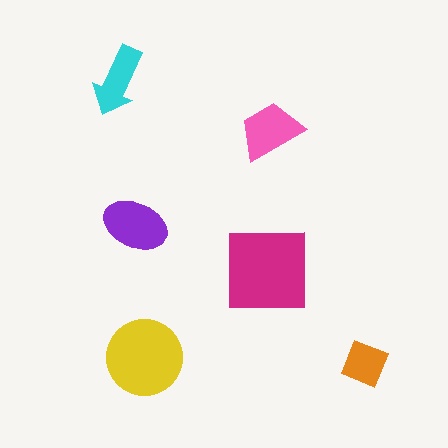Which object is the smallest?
The orange square.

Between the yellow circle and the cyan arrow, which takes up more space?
The yellow circle.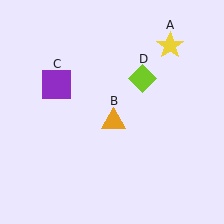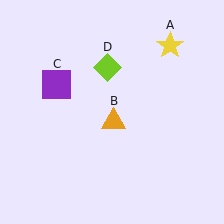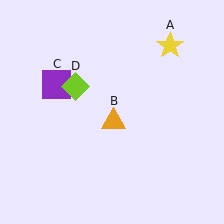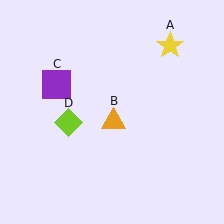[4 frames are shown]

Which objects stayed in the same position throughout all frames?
Yellow star (object A) and orange triangle (object B) and purple square (object C) remained stationary.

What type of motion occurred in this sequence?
The lime diamond (object D) rotated counterclockwise around the center of the scene.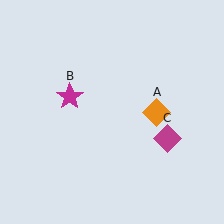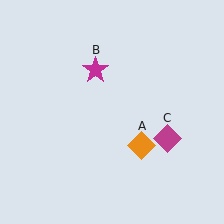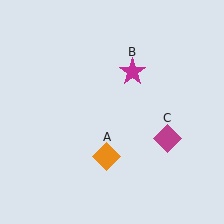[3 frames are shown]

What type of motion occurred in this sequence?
The orange diamond (object A), magenta star (object B) rotated clockwise around the center of the scene.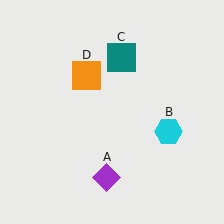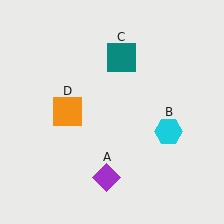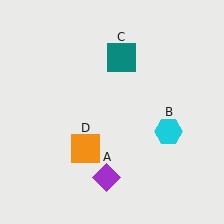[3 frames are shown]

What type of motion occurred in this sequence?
The orange square (object D) rotated counterclockwise around the center of the scene.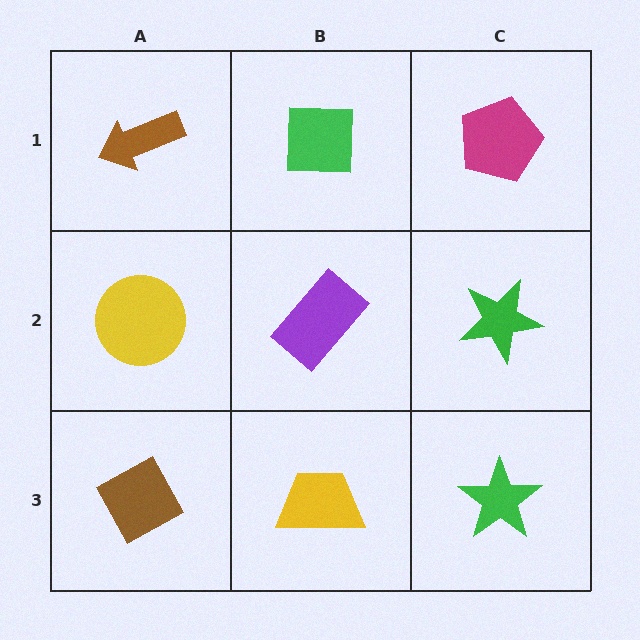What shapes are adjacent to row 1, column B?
A purple rectangle (row 2, column B), a brown arrow (row 1, column A), a magenta pentagon (row 1, column C).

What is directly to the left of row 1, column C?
A green square.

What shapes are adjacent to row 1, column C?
A green star (row 2, column C), a green square (row 1, column B).